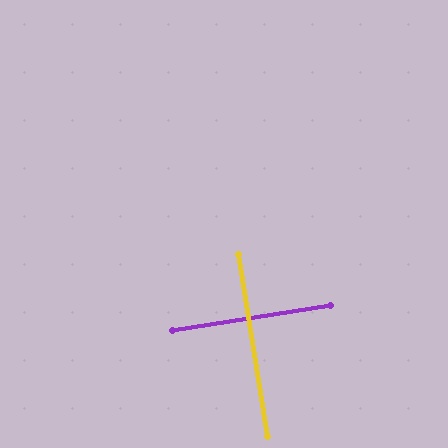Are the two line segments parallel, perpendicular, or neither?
Perpendicular — they meet at approximately 90°.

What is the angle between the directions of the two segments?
Approximately 90 degrees.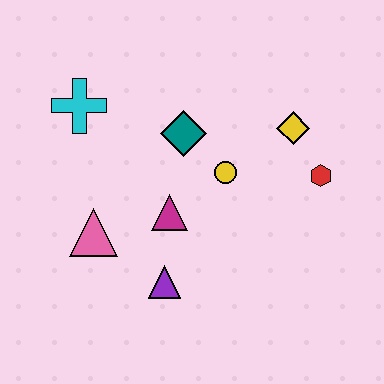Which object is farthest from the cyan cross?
The red hexagon is farthest from the cyan cross.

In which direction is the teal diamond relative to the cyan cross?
The teal diamond is to the right of the cyan cross.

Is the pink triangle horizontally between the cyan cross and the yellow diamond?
Yes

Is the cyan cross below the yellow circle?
No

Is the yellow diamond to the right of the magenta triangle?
Yes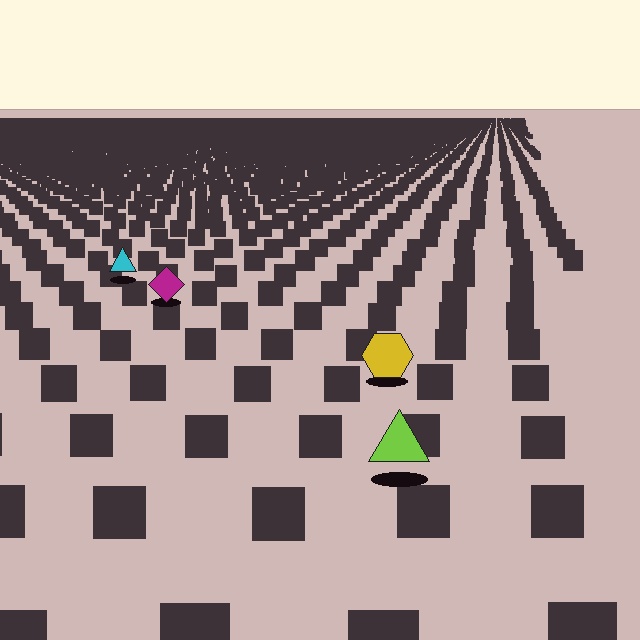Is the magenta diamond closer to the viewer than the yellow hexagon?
No. The yellow hexagon is closer — you can tell from the texture gradient: the ground texture is coarser near it.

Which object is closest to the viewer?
The lime triangle is closest. The texture marks near it are larger and more spread out.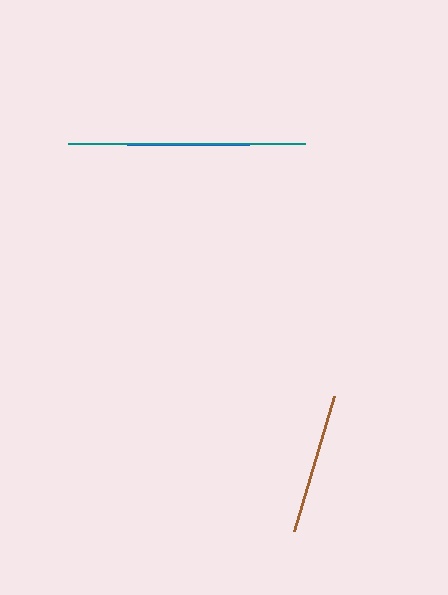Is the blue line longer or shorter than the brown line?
The brown line is longer than the blue line.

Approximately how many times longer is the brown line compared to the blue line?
The brown line is approximately 1.1 times the length of the blue line.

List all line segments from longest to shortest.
From longest to shortest: teal, brown, blue.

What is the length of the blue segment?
The blue segment is approximately 122 pixels long.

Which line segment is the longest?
The teal line is the longest at approximately 238 pixels.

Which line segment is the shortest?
The blue line is the shortest at approximately 122 pixels.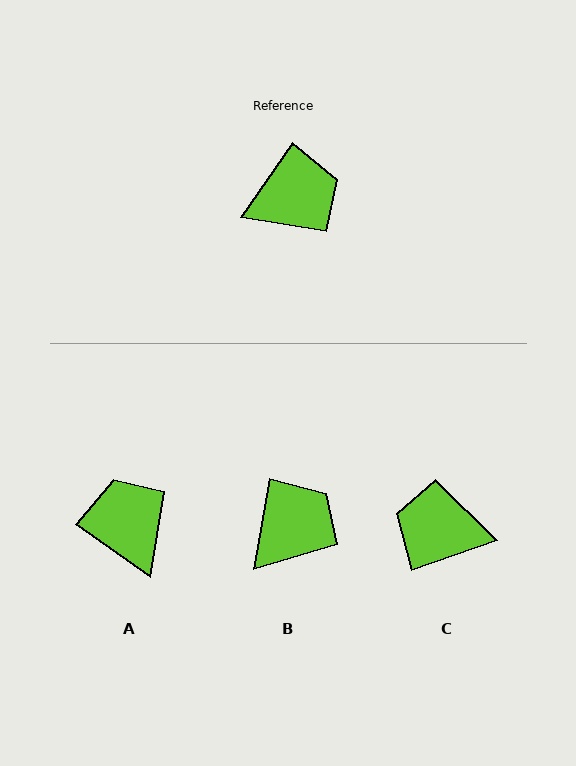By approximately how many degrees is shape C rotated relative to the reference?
Approximately 144 degrees counter-clockwise.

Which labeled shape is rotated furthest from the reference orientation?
C, about 144 degrees away.